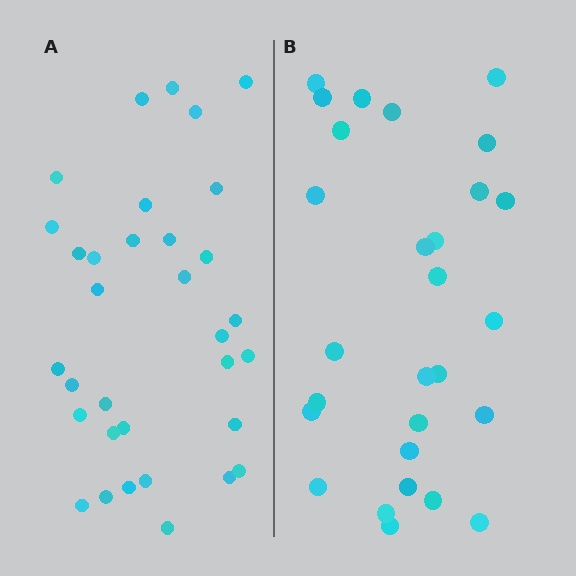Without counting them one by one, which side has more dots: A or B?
Region A (the left region) has more dots.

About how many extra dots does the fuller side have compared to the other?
Region A has about 5 more dots than region B.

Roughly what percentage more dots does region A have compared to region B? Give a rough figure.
About 20% more.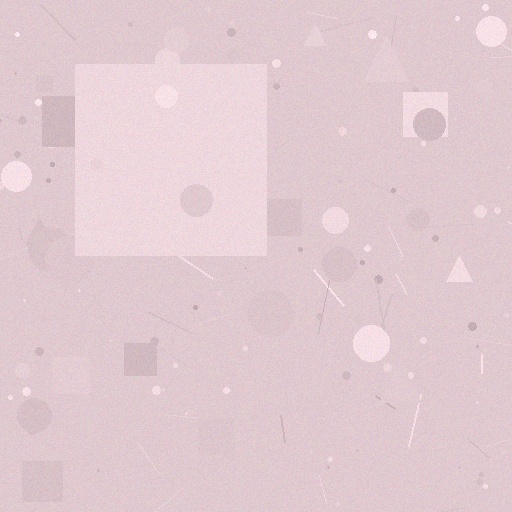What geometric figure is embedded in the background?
A square is embedded in the background.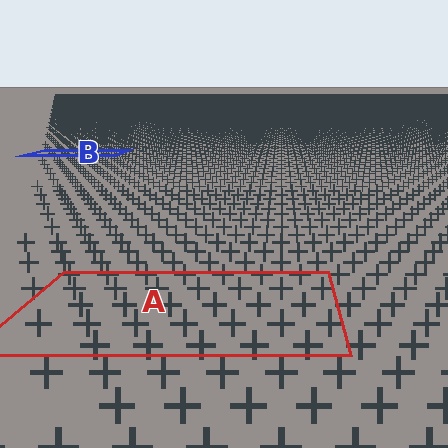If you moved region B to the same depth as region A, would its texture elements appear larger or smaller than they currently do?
They would appear larger. At a closer depth, the same texture elements are projected at a bigger on-screen size.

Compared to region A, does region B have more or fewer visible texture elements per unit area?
Region B has more texture elements per unit area — they are packed more densely because it is farther away.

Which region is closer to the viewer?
Region A is closer. The texture elements there are larger and more spread out.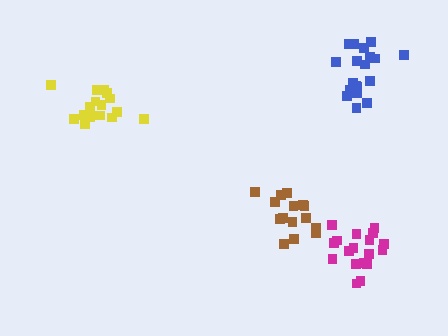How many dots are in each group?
Group 1: 19 dots, Group 2: 15 dots, Group 3: 18 dots, Group 4: 16 dots (68 total).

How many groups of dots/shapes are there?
There are 4 groups.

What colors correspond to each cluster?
The clusters are colored: blue, brown, magenta, yellow.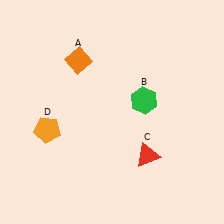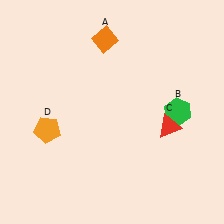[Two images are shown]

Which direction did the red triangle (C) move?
The red triangle (C) moved up.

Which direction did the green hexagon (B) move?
The green hexagon (B) moved right.